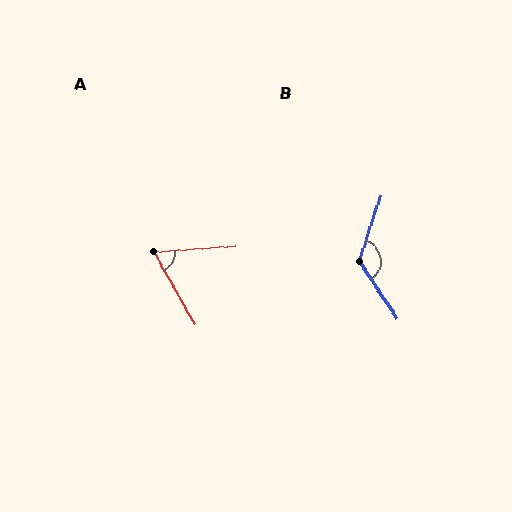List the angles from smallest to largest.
A (65°), B (129°).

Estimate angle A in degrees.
Approximately 65 degrees.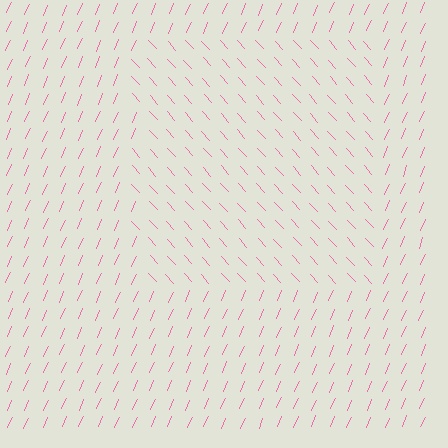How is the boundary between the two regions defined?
The boundary is defined purely by a change in line orientation (approximately 65 degrees difference). All lines are the same color and thickness.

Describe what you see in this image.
The image is filled with small pink line segments. A rectangle region in the image has lines oriented differently from the surrounding lines, creating a visible texture boundary.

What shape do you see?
I see a rectangle.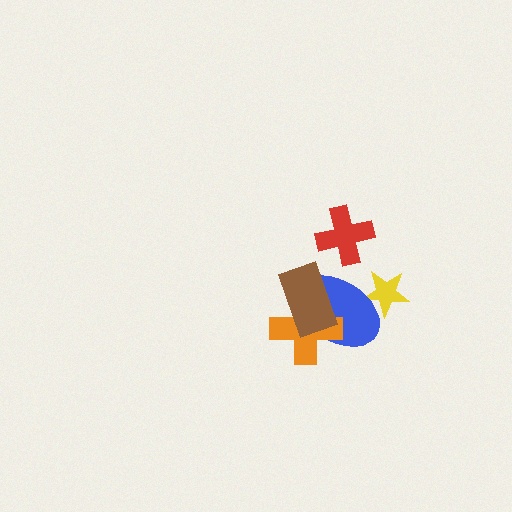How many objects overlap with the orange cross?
2 objects overlap with the orange cross.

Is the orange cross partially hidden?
Yes, it is partially covered by another shape.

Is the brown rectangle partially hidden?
No, no other shape covers it.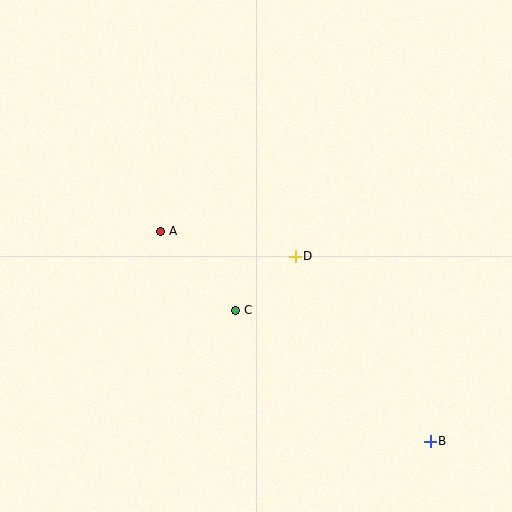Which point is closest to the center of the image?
Point D at (295, 256) is closest to the center.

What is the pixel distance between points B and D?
The distance between B and D is 229 pixels.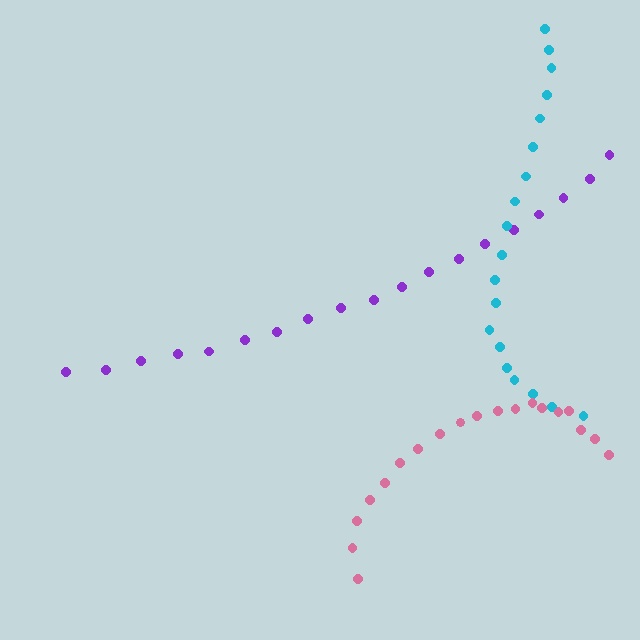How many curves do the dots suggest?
There are 3 distinct paths.